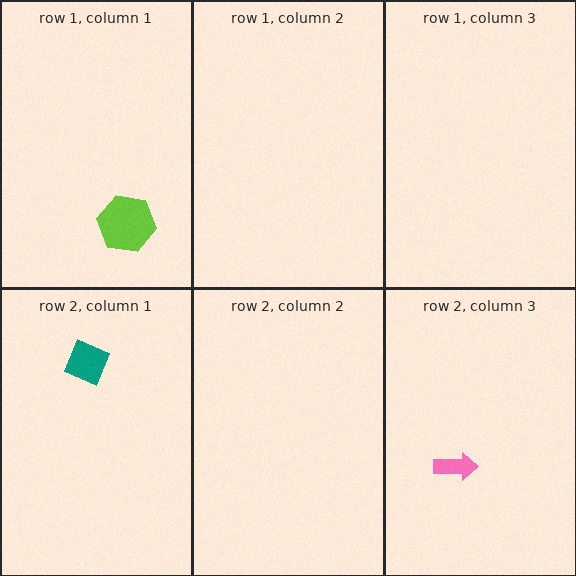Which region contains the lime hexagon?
The row 1, column 1 region.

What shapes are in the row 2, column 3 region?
The pink arrow.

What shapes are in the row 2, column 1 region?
The teal diamond.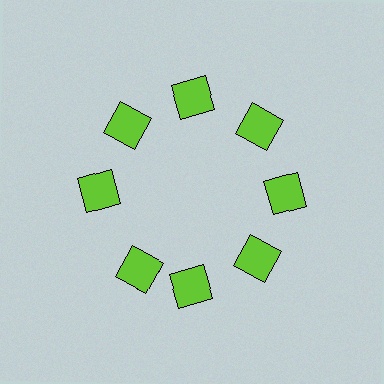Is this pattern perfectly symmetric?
No. The 8 lime squares are arranged in a ring, but one element near the 8 o'clock position is rotated out of alignment along the ring, breaking the 8-fold rotational symmetry.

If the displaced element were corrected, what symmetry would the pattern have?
It would have 8-fold rotational symmetry — the pattern would map onto itself every 45 degrees.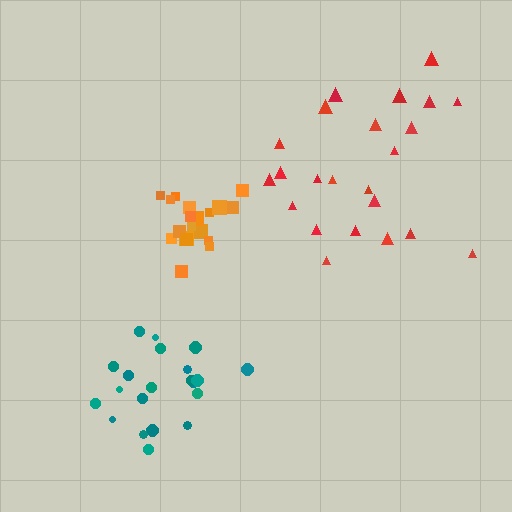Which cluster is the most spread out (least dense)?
Red.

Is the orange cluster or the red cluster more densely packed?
Orange.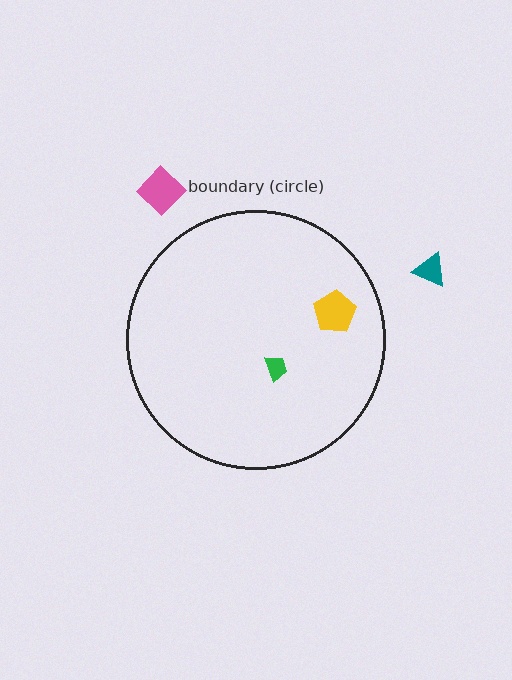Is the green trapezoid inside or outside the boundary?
Inside.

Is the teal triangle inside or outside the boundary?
Outside.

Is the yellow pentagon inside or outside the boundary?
Inside.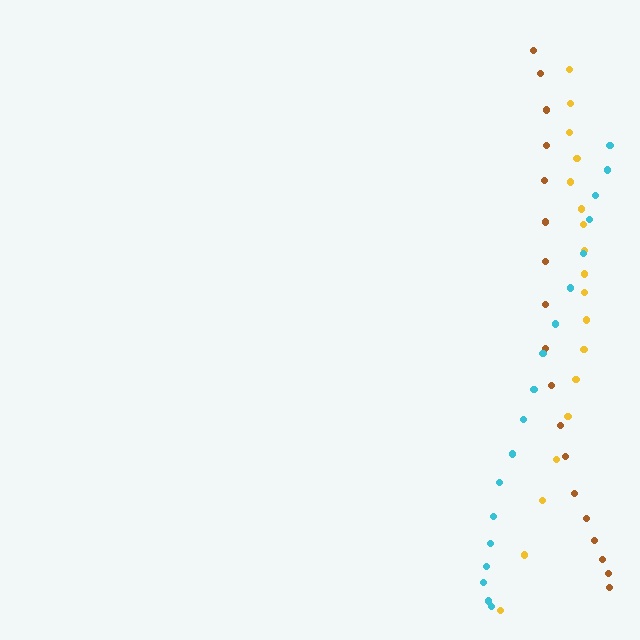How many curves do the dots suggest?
There are 3 distinct paths.